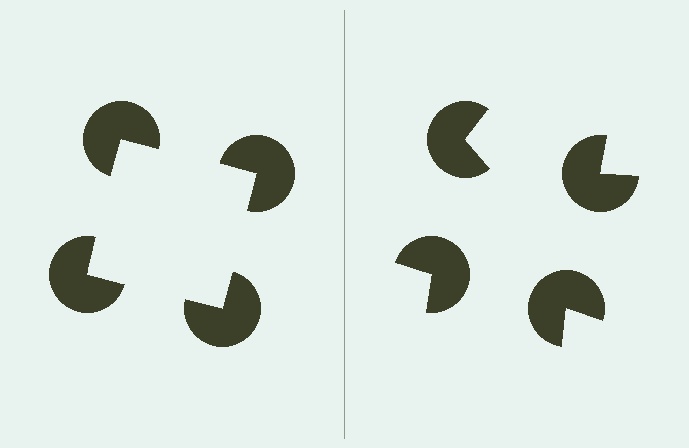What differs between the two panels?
The pac-man discs are positioned identically on both sides; only the wedge orientations differ. On the left they align to a square; on the right they are misaligned.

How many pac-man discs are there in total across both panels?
8 — 4 on each side.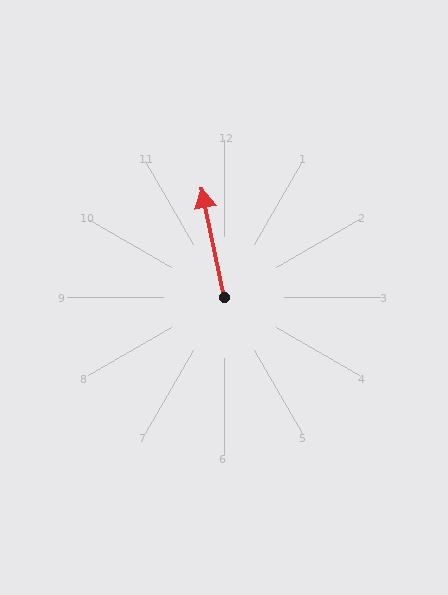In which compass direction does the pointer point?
North.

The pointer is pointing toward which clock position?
Roughly 12 o'clock.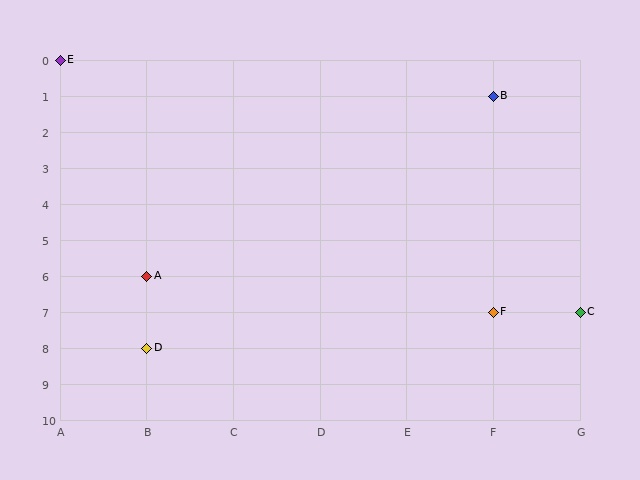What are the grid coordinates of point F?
Point F is at grid coordinates (F, 7).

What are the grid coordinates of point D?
Point D is at grid coordinates (B, 8).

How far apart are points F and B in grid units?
Points F and B are 6 rows apart.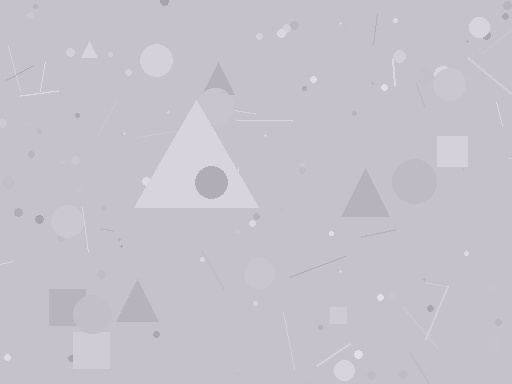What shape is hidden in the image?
A triangle is hidden in the image.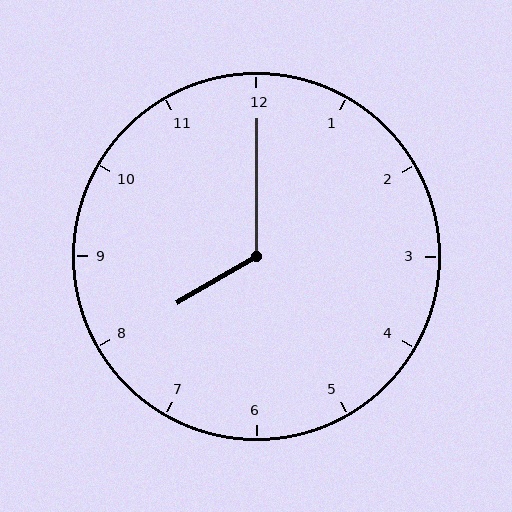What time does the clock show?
8:00.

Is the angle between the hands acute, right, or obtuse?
It is obtuse.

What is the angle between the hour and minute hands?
Approximately 120 degrees.